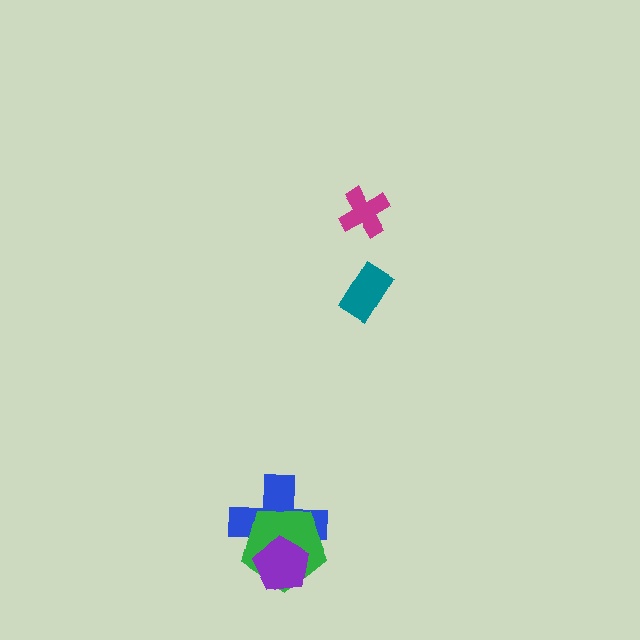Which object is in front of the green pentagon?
The purple pentagon is in front of the green pentagon.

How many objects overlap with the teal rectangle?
0 objects overlap with the teal rectangle.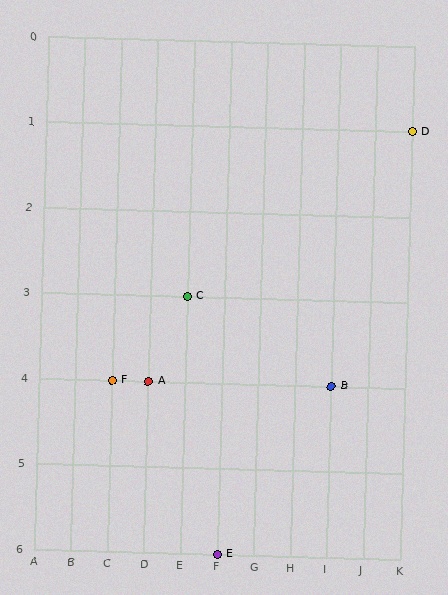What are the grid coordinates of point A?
Point A is at grid coordinates (D, 4).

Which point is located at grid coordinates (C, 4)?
Point F is at (C, 4).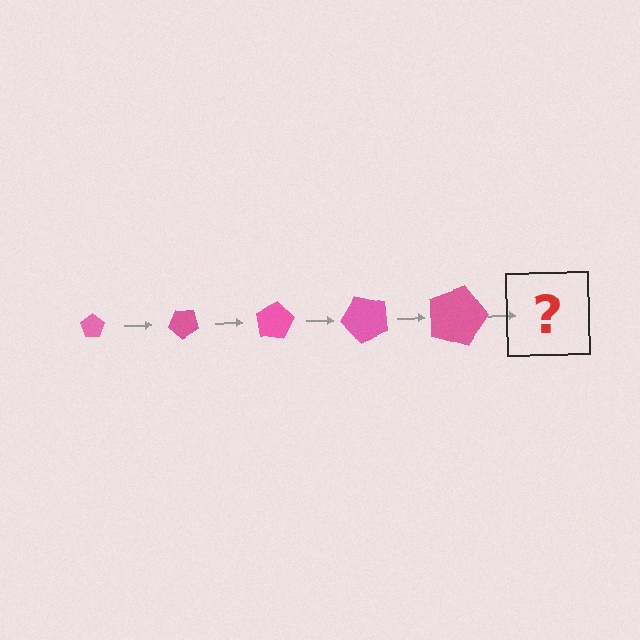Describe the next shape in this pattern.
It should be a pentagon, larger than the previous one and rotated 200 degrees from the start.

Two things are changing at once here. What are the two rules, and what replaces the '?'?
The two rules are that the pentagon grows larger each step and it rotates 40 degrees each step. The '?' should be a pentagon, larger than the previous one and rotated 200 degrees from the start.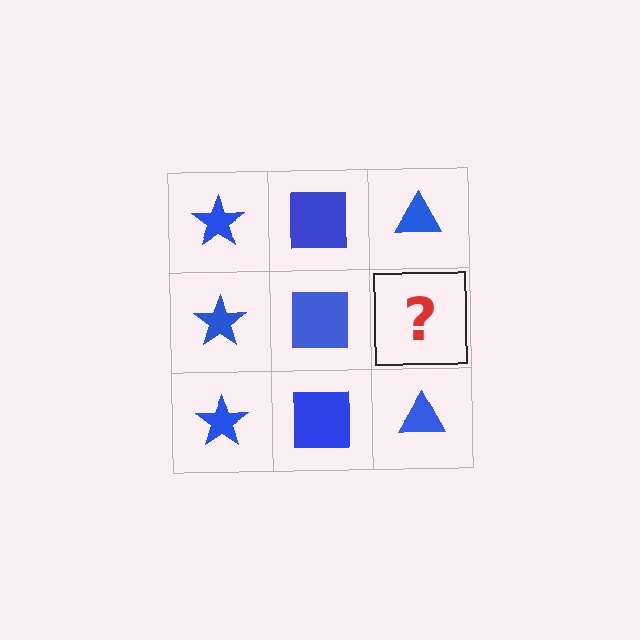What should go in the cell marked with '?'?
The missing cell should contain a blue triangle.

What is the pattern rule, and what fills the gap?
The rule is that each column has a consistent shape. The gap should be filled with a blue triangle.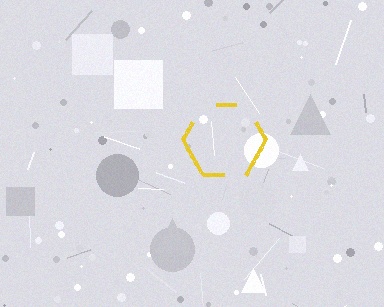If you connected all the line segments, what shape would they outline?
They would outline a hexagon.